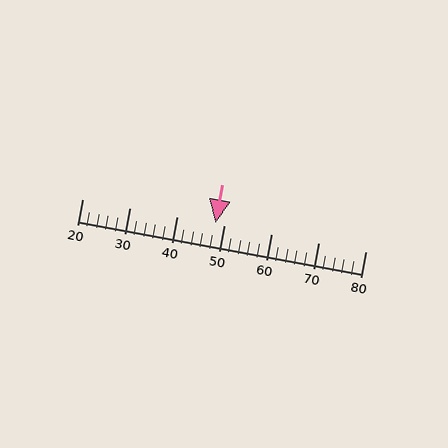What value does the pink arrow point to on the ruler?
The pink arrow points to approximately 48.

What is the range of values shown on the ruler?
The ruler shows values from 20 to 80.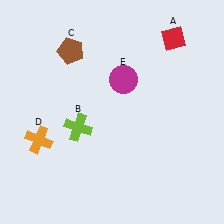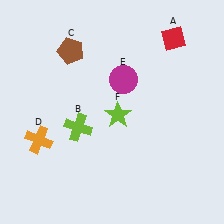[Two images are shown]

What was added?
A lime star (F) was added in Image 2.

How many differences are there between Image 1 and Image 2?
There is 1 difference between the two images.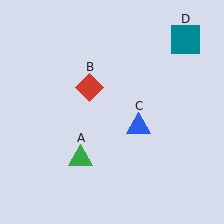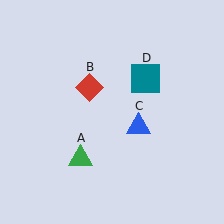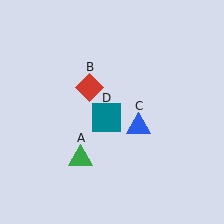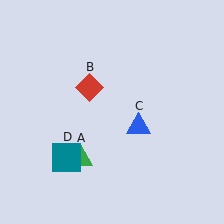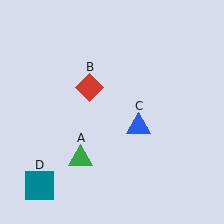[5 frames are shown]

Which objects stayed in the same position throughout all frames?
Green triangle (object A) and red diamond (object B) and blue triangle (object C) remained stationary.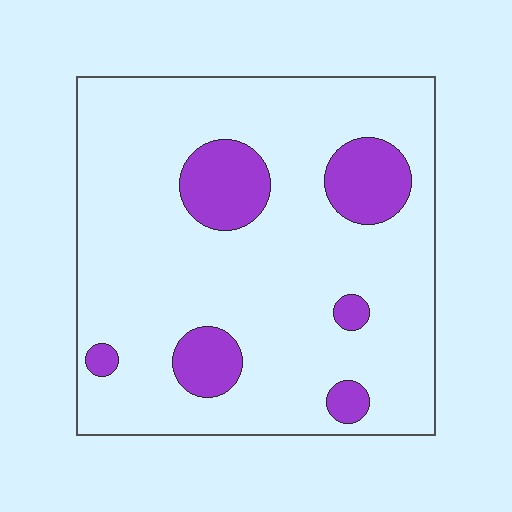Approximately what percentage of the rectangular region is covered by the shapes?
Approximately 15%.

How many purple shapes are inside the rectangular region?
6.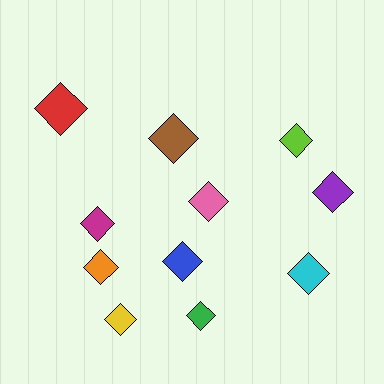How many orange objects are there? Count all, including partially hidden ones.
There is 1 orange object.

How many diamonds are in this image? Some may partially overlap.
There are 11 diamonds.